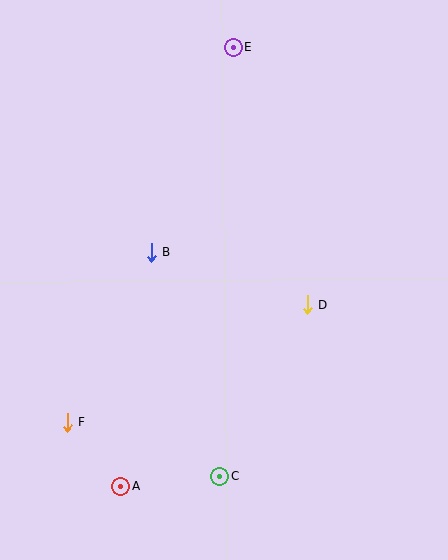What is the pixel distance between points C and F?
The distance between C and F is 161 pixels.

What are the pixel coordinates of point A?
Point A is at (121, 486).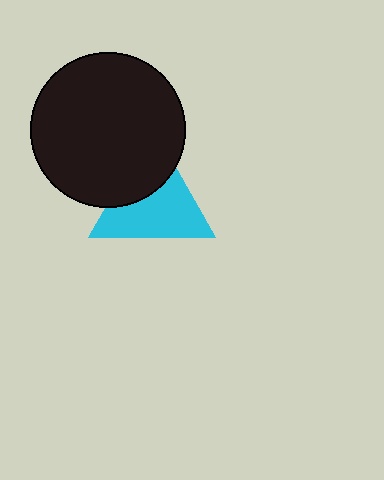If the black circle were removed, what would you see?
You would see the complete cyan triangle.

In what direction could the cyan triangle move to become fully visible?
The cyan triangle could move down. That would shift it out from behind the black circle entirely.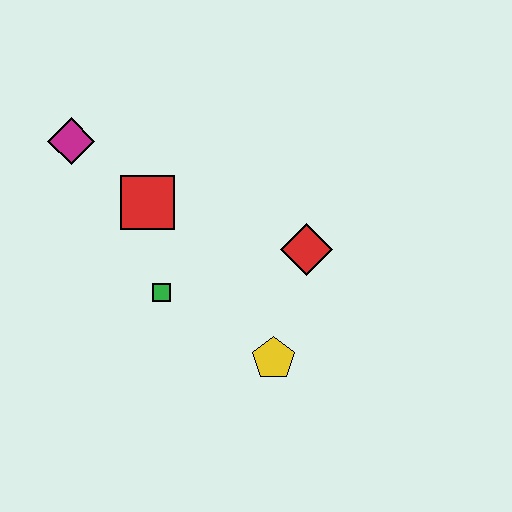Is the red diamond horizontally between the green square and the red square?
No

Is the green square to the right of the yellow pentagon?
No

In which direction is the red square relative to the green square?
The red square is above the green square.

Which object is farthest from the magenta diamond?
The yellow pentagon is farthest from the magenta diamond.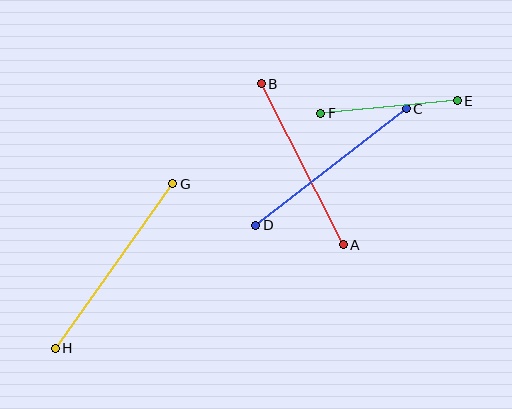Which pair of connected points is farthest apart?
Points G and H are farthest apart.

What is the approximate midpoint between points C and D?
The midpoint is at approximately (331, 167) pixels.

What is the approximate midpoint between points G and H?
The midpoint is at approximately (114, 266) pixels.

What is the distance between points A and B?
The distance is approximately 181 pixels.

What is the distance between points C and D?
The distance is approximately 190 pixels.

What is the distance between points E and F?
The distance is approximately 137 pixels.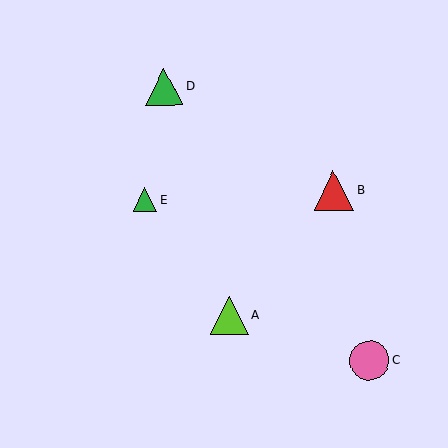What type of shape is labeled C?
Shape C is a pink circle.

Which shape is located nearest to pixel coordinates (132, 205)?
The green triangle (labeled E) at (145, 199) is nearest to that location.